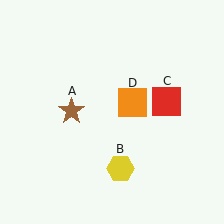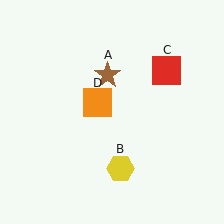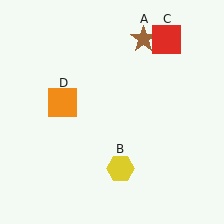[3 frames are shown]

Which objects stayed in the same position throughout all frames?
Yellow hexagon (object B) remained stationary.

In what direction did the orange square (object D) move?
The orange square (object D) moved left.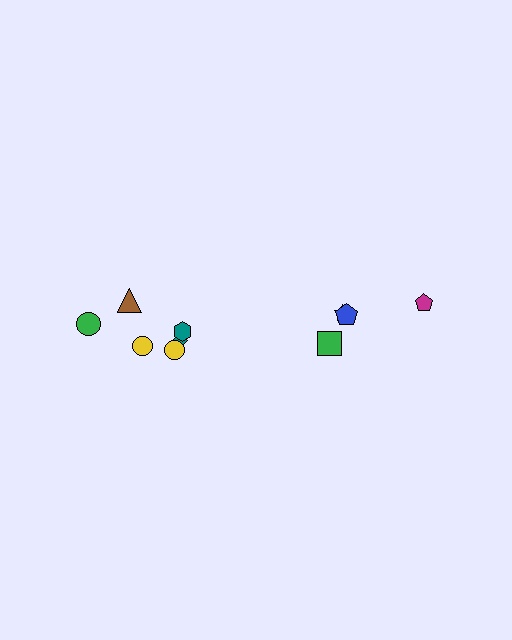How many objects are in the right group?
There are 4 objects.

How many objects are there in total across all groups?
There are 10 objects.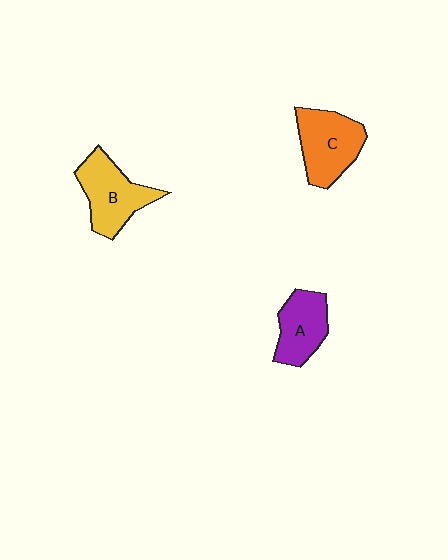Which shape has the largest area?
Shape C (orange).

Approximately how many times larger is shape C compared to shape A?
Approximately 1.2 times.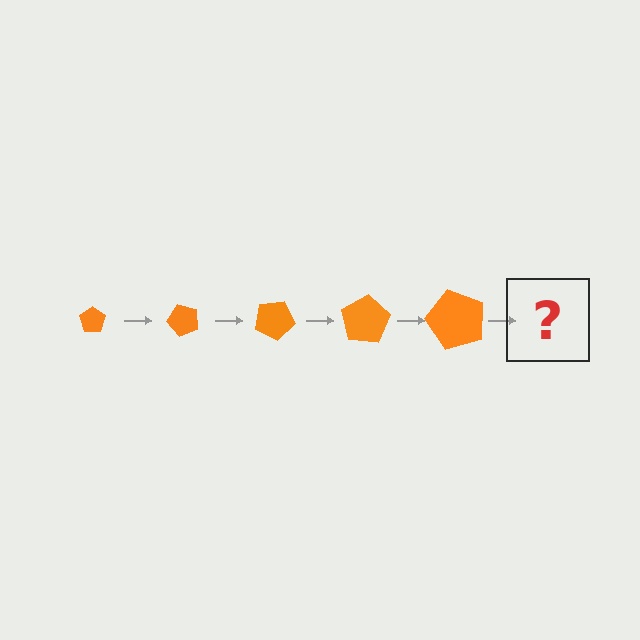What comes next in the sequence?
The next element should be a pentagon, larger than the previous one and rotated 250 degrees from the start.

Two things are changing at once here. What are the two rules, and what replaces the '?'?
The two rules are that the pentagon grows larger each step and it rotates 50 degrees each step. The '?' should be a pentagon, larger than the previous one and rotated 250 degrees from the start.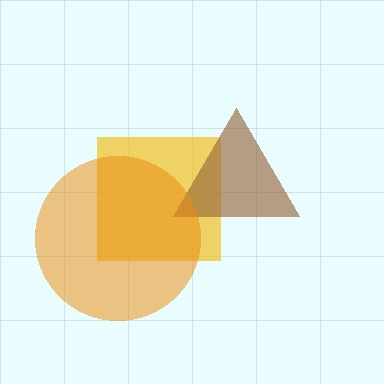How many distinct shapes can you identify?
There are 3 distinct shapes: a yellow square, a brown triangle, an orange circle.